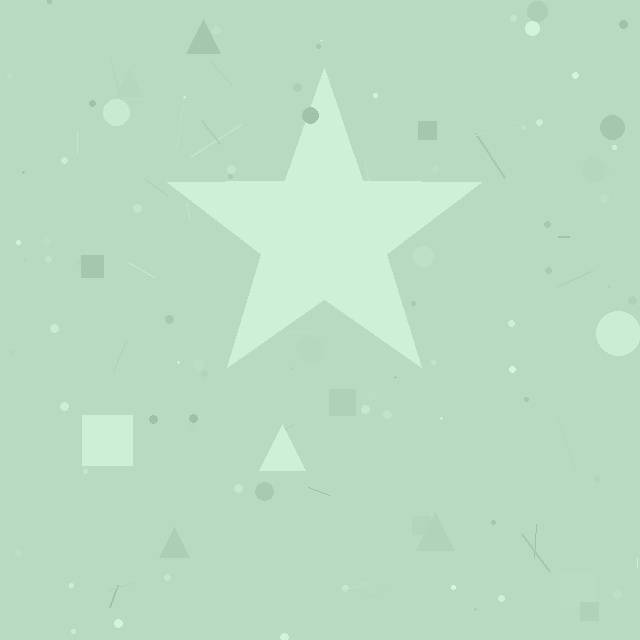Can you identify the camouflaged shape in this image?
The camouflaged shape is a star.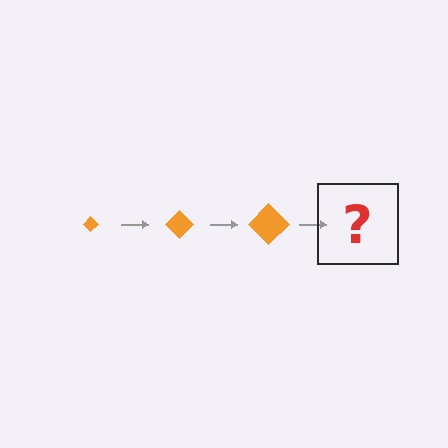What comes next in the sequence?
The next element should be an orange diamond, larger than the previous one.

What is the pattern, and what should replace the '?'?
The pattern is that the diamond gets progressively larger each step. The '?' should be an orange diamond, larger than the previous one.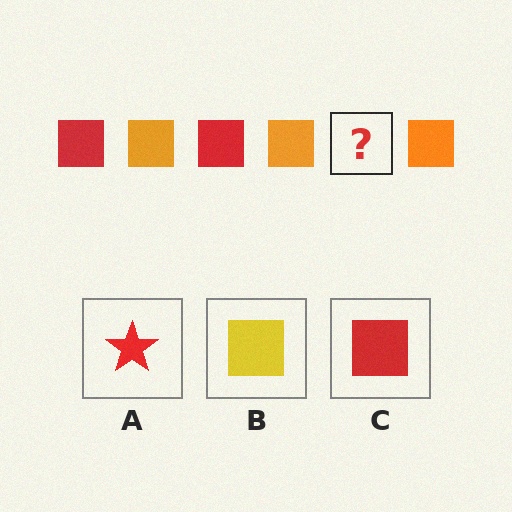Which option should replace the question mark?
Option C.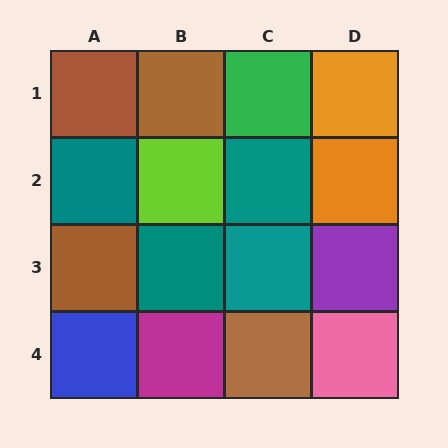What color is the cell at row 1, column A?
Brown.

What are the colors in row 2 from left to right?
Teal, lime, teal, orange.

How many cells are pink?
1 cell is pink.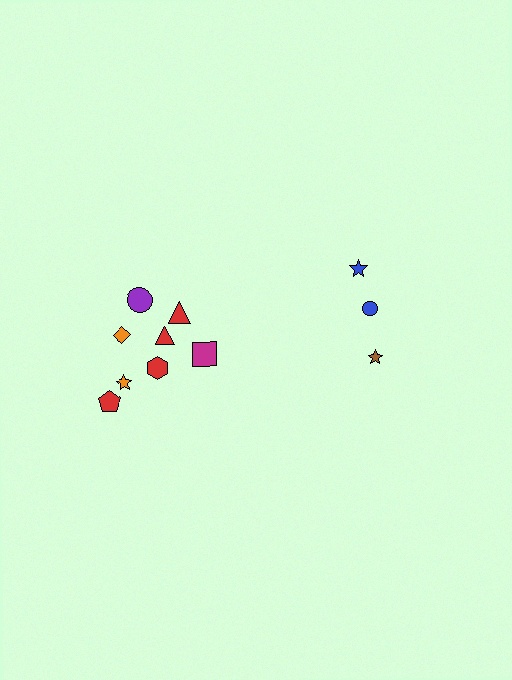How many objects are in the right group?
There are 3 objects.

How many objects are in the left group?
There are 8 objects.